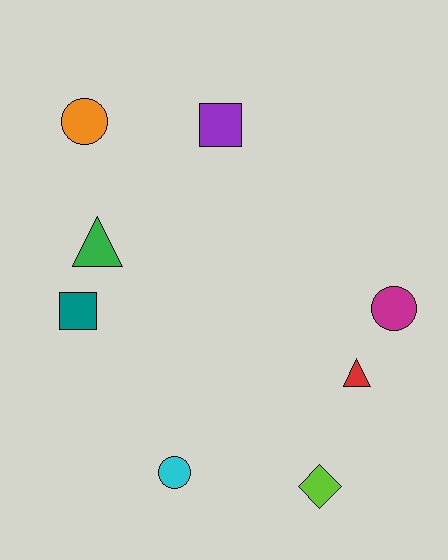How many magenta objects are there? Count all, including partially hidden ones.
There is 1 magenta object.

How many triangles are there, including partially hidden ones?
There are 2 triangles.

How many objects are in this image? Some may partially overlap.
There are 8 objects.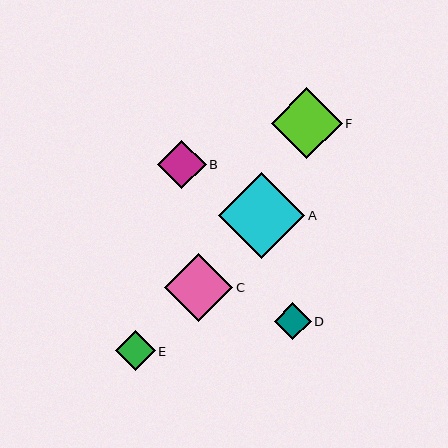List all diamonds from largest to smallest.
From largest to smallest: A, F, C, B, E, D.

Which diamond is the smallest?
Diamond D is the smallest with a size of approximately 37 pixels.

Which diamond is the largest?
Diamond A is the largest with a size of approximately 86 pixels.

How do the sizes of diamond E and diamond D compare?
Diamond E and diamond D are approximately the same size.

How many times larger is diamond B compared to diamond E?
Diamond B is approximately 1.2 times the size of diamond E.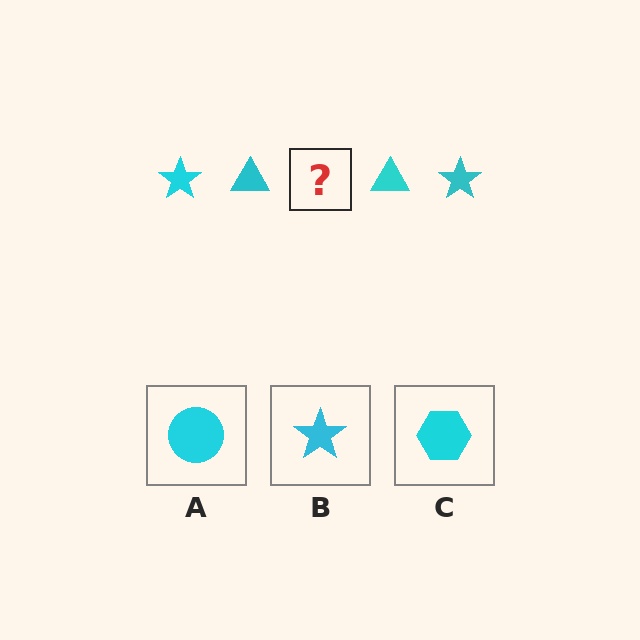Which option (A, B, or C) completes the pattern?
B.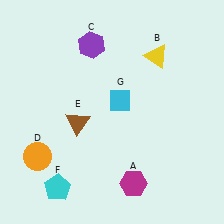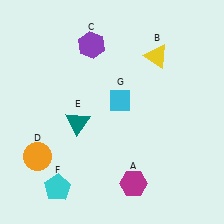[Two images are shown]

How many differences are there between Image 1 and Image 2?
There is 1 difference between the two images.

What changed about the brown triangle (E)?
In Image 1, E is brown. In Image 2, it changed to teal.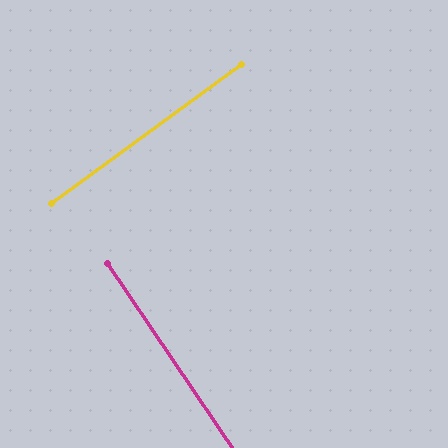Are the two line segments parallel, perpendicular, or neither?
Perpendicular — they meet at approximately 88°.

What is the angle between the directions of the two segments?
Approximately 88 degrees.